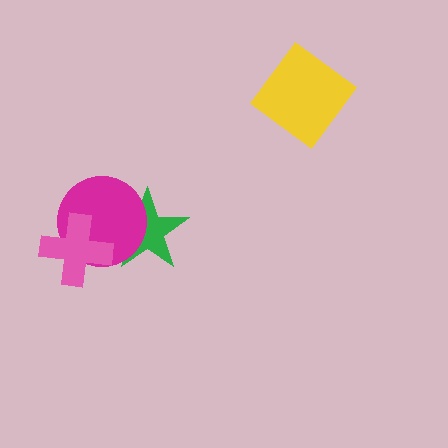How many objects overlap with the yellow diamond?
0 objects overlap with the yellow diamond.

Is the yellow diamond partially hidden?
No, no other shape covers it.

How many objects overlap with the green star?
1 object overlaps with the green star.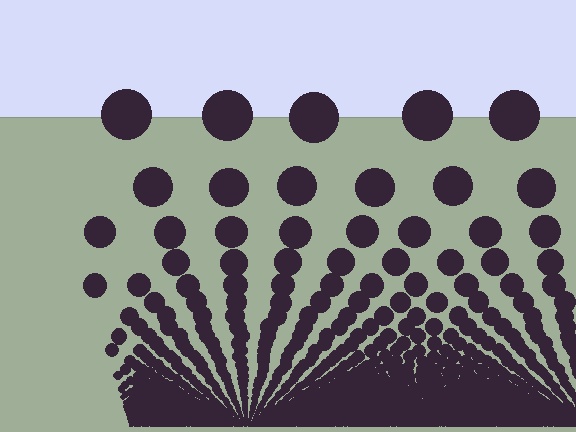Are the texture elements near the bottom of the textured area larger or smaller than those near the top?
Smaller. The gradient is inverted — elements near the bottom are smaller and denser.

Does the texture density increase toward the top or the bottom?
Density increases toward the bottom.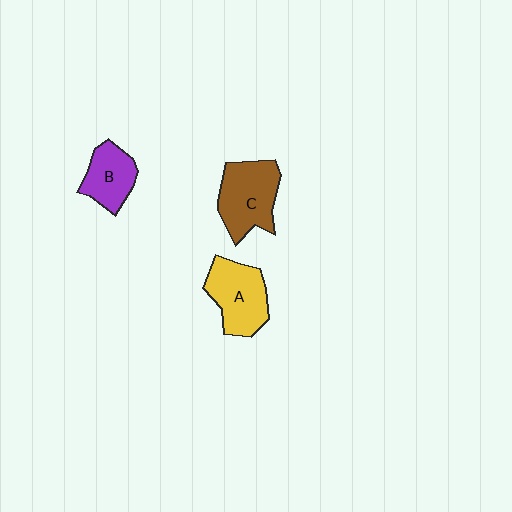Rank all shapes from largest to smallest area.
From largest to smallest: C (brown), A (yellow), B (purple).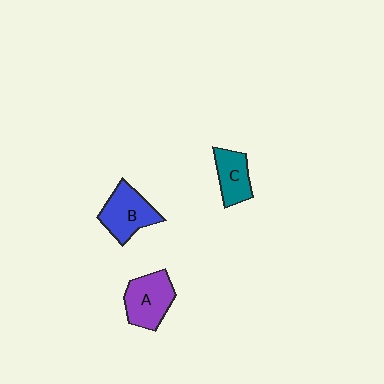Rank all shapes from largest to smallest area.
From largest to smallest: B (blue), A (purple), C (teal).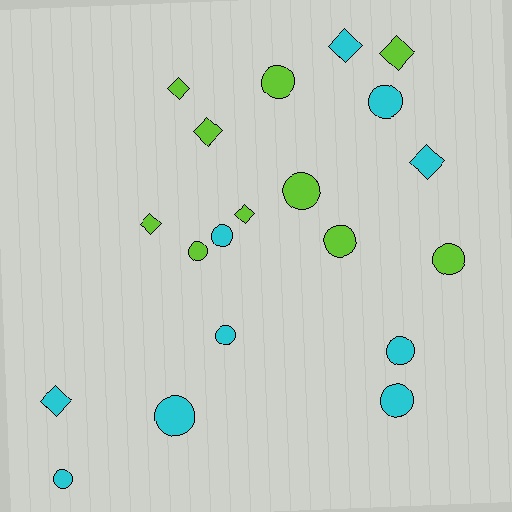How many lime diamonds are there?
There are 5 lime diamonds.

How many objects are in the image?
There are 20 objects.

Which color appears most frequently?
Lime, with 10 objects.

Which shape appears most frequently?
Circle, with 12 objects.